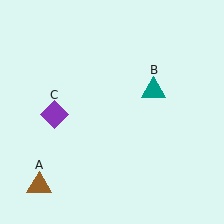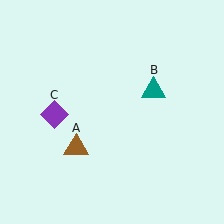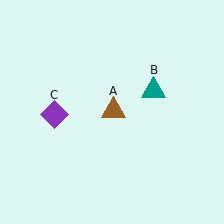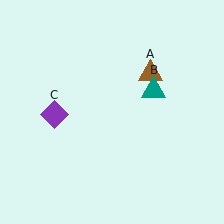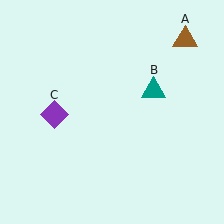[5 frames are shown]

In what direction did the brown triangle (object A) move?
The brown triangle (object A) moved up and to the right.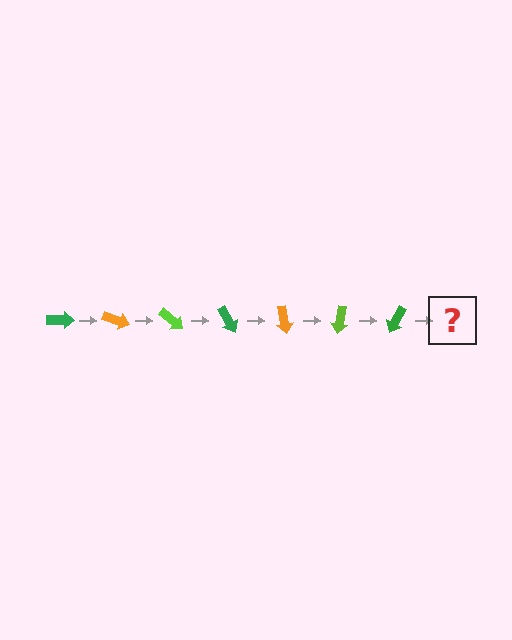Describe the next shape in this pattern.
It should be an orange arrow, rotated 140 degrees from the start.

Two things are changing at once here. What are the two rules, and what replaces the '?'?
The two rules are that it rotates 20 degrees each step and the color cycles through green, orange, and lime. The '?' should be an orange arrow, rotated 140 degrees from the start.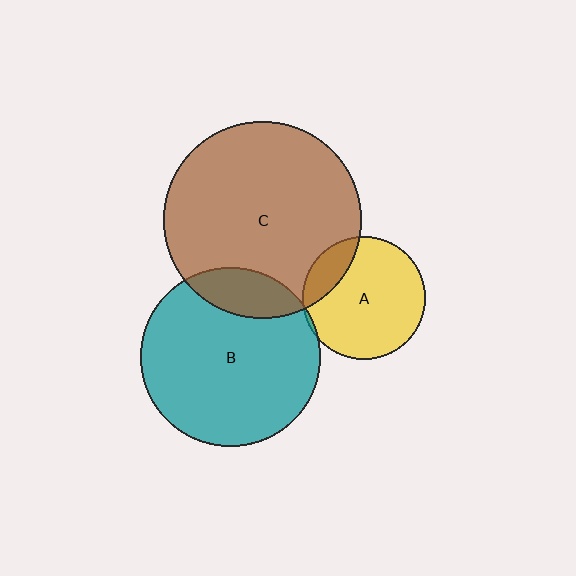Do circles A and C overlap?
Yes.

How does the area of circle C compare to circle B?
Approximately 1.2 times.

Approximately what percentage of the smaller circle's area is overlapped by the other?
Approximately 20%.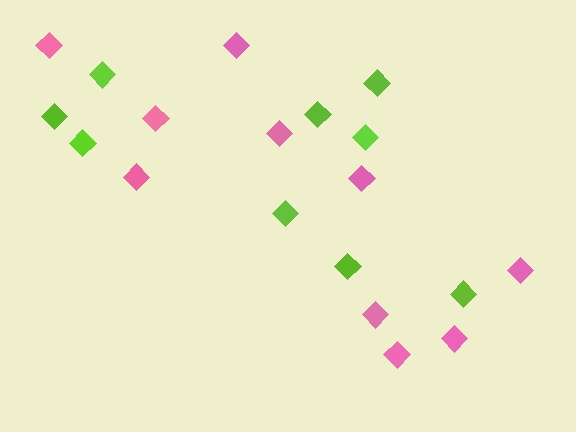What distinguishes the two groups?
There are 2 groups: one group of pink diamonds (10) and one group of lime diamonds (9).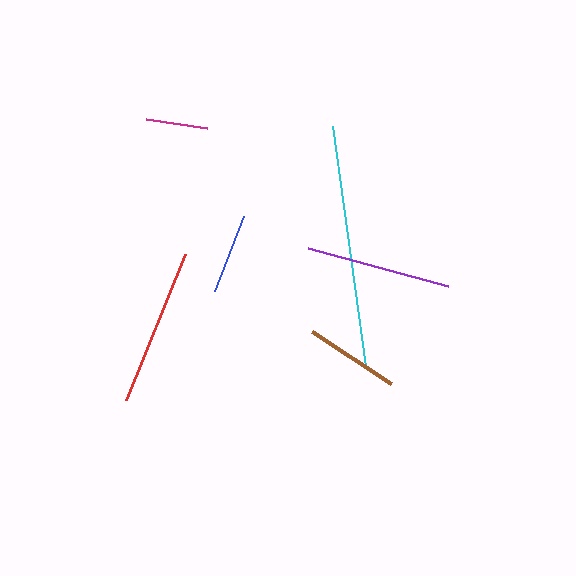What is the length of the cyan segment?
The cyan segment is approximately 242 pixels long.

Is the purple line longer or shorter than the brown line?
The purple line is longer than the brown line.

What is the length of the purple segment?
The purple segment is approximately 145 pixels long.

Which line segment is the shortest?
The magenta line is the shortest at approximately 61 pixels.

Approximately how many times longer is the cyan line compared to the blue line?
The cyan line is approximately 3.0 times the length of the blue line.